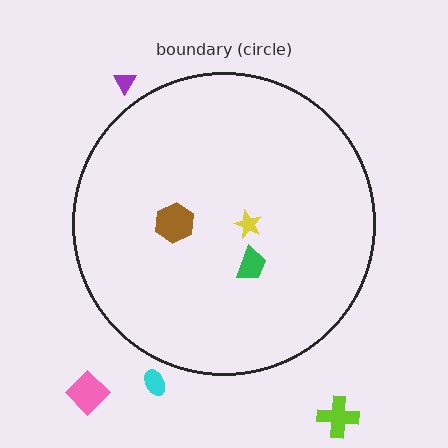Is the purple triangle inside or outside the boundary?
Outside.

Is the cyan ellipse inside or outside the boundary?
Outside.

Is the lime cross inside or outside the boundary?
Outside.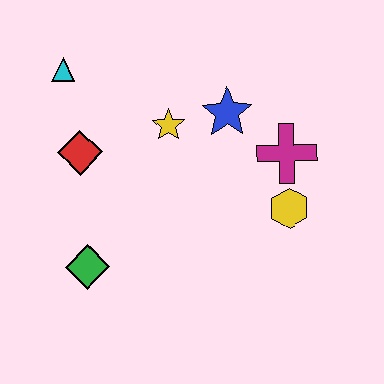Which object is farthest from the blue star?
The green diamond is farthest from the blue star.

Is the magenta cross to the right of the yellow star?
Yes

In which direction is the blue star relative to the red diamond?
The blue star is to the right of the red diamond.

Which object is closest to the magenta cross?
The yellow hexagon is closest to the magenta cross.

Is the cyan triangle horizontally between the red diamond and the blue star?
No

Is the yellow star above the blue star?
No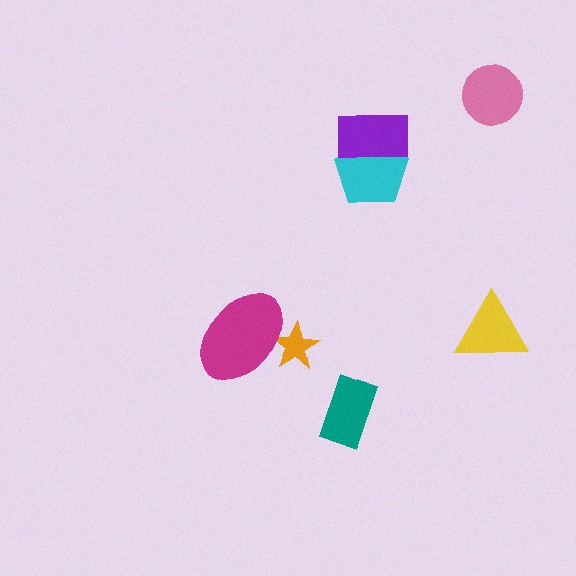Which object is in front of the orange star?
The magenta ellipse is in front of the orange star.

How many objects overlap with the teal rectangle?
0 objects overlap with the teal rectangle.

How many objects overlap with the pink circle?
0 objects overlap with the pink circle.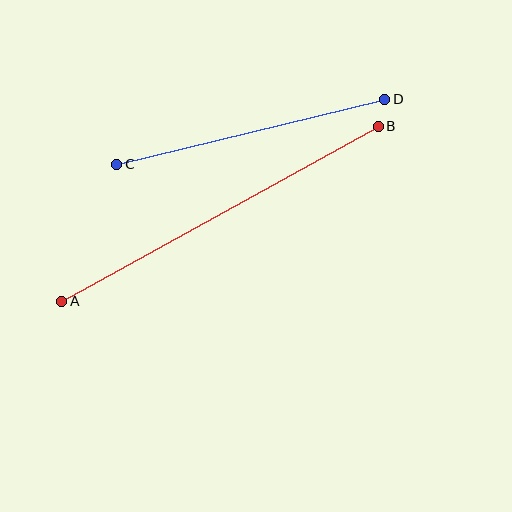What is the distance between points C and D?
The distance is approximately 276 pixels.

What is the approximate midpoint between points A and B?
The midpoint is at approximately (220, 214) pixels.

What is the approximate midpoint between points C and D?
The midpoint is at approximately (251, 132) pixels.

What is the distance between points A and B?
The distance is approximately 362 pixels.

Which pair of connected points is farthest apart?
Points A and B are farthest apart.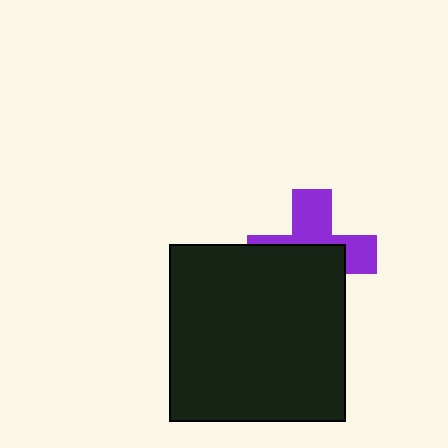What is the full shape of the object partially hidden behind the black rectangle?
The partially hidden object is a purple cross.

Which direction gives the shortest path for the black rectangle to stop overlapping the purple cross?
Moving down gives the shortest separation.